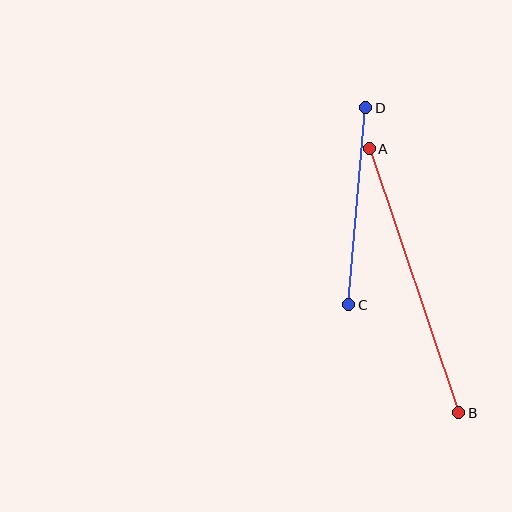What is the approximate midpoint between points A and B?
The midpoint is at approximately (414, 281) pixels.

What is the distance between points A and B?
The distance is approximately 279 pixels.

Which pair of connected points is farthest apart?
Points A and B are farthest apart.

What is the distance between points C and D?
The distance is approximately 198 pixels.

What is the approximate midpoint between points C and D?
The midpoint is at approximately (357, 206) pixels.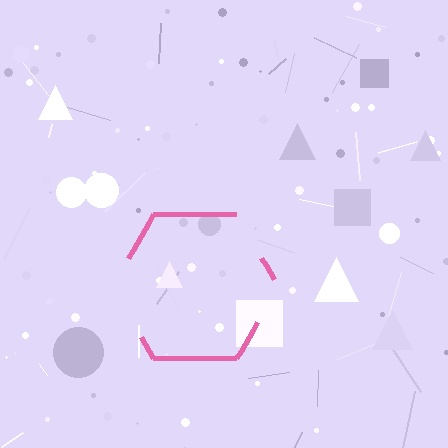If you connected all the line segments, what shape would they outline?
They would outline a hexagon.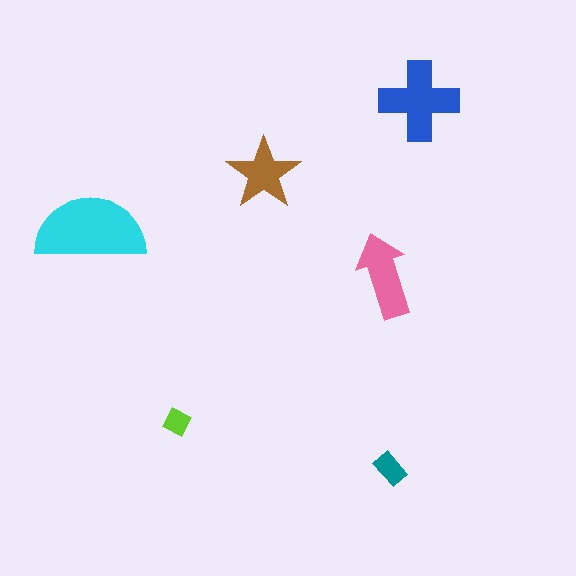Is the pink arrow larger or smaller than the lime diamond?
Larger.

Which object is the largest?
The cyan semicircle.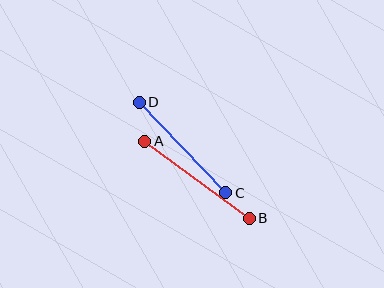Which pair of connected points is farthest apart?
Points A and B are farthest apart.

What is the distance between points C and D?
The distance is approximately 125 pixels.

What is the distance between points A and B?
The distance is approximately 130 pixels.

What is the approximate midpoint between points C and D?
The midpoint is at approximately (182, 147) pixels.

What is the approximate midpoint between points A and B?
The midpoint is at approximately (197, 180) pixels.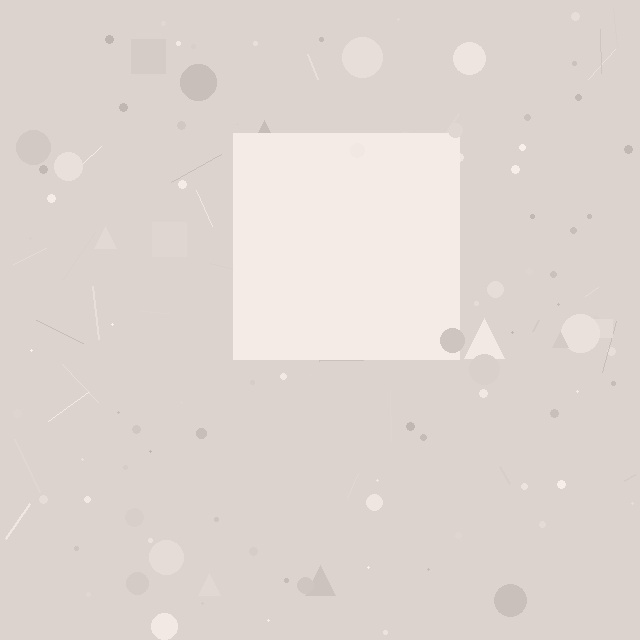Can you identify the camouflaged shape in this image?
The camouflaged shape is a square.